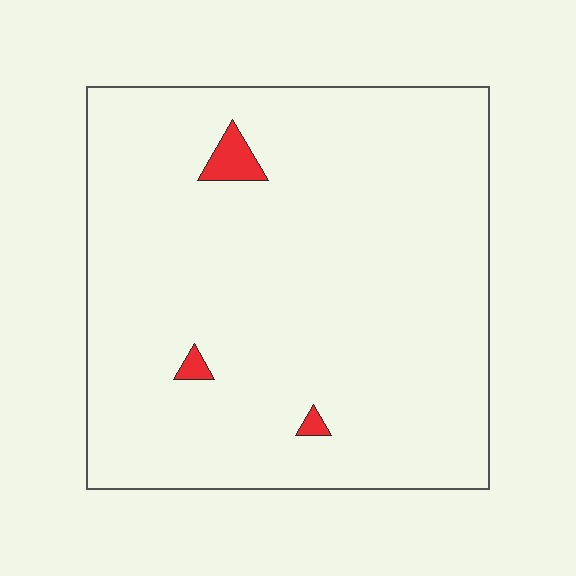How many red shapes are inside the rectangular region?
3.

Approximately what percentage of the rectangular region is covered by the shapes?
Approximately 0%.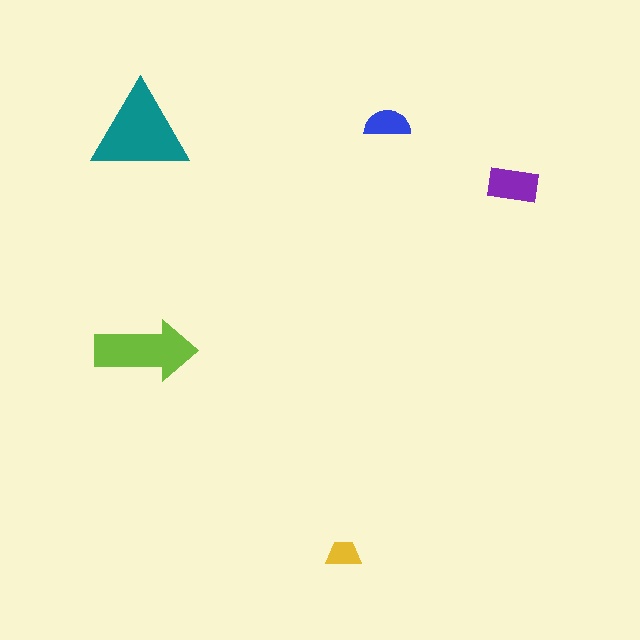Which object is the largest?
The teal triangle.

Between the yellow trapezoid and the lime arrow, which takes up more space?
The lime arrow.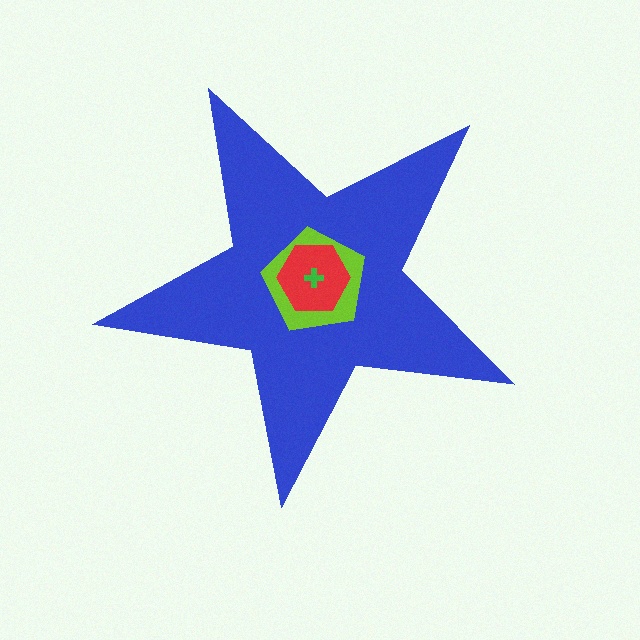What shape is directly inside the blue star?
The lime pentagon.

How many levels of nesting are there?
4.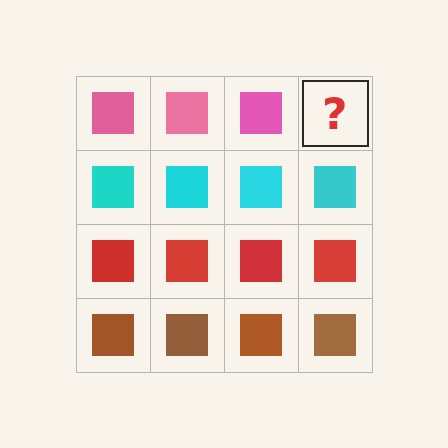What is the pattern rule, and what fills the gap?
The rule is that each row has a consistent color. The gap should be filled with a pink square.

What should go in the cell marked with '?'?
The missing cell should contain a pink square.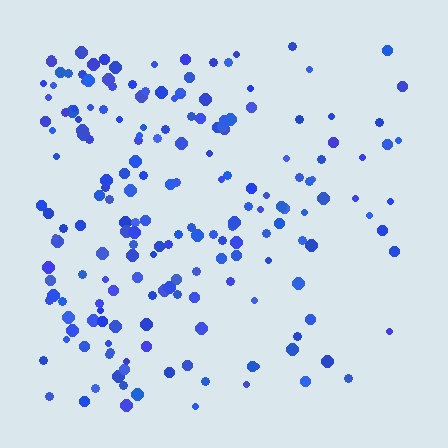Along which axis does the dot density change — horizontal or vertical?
Horizontal.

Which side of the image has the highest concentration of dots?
The left.